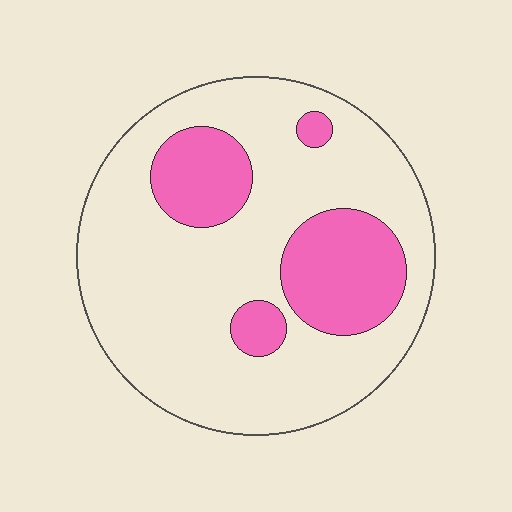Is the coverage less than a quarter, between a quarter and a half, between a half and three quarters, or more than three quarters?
Less than a quarter.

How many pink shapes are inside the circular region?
4.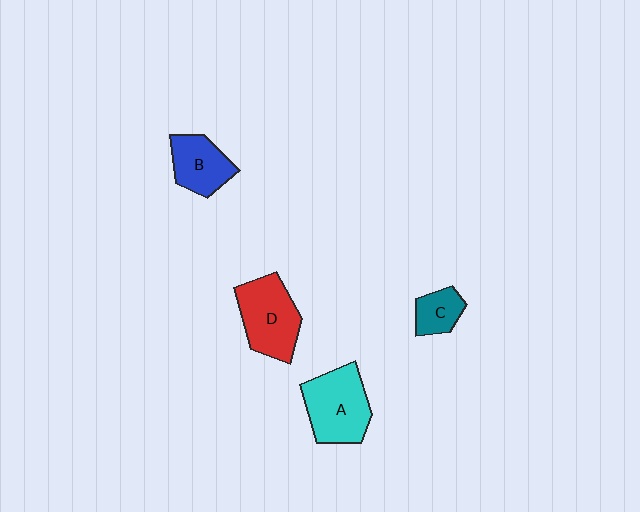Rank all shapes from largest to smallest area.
From largest to smallest: A (cyan), D (red), B (blue), C (teal).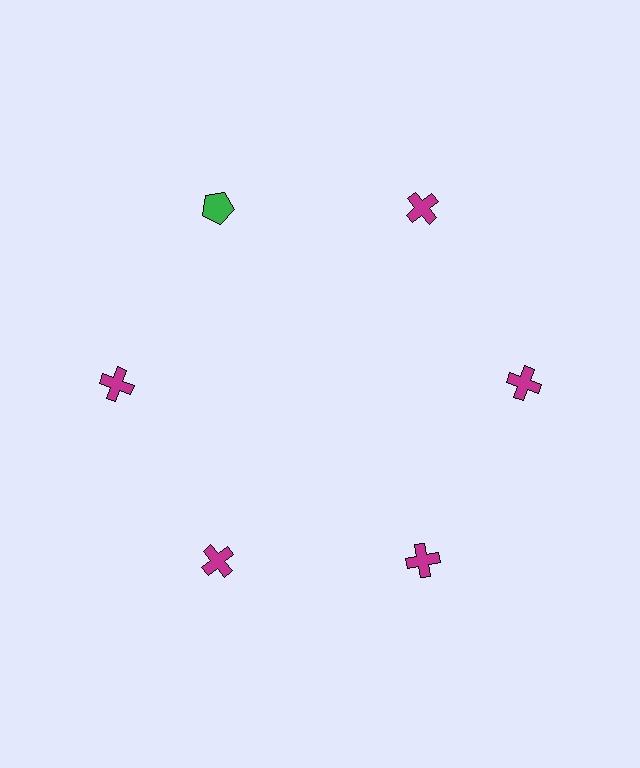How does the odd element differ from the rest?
It differs in both color (green instead of magenta) and shape (pentagon instead of cross).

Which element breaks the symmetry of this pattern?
The green pentagon at roughly the 11 o'clock position breaks the symmetry. All other shapes are magenta crosses.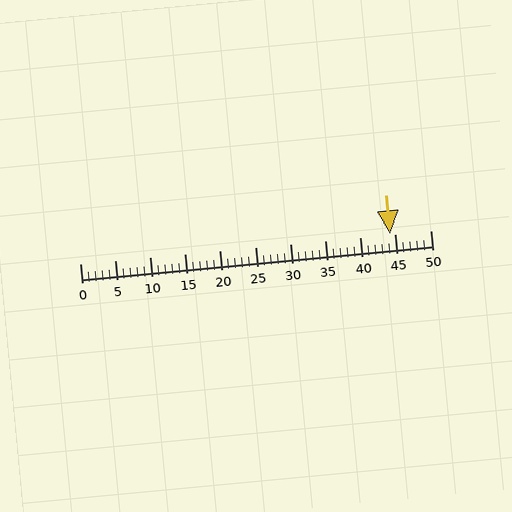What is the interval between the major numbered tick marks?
The major tick marks are spaced 5 units apart.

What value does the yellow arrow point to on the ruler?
The yellow arrow points to approximately 44.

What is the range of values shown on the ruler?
The ruler shows values from 0 to 50.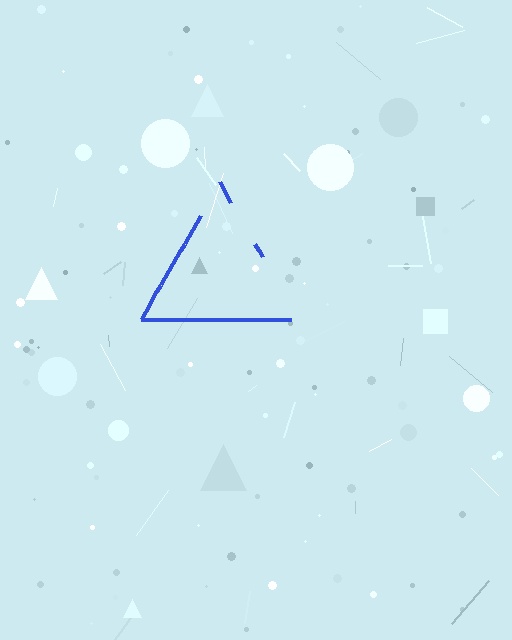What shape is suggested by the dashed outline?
The dashed outline suggests a triangle.